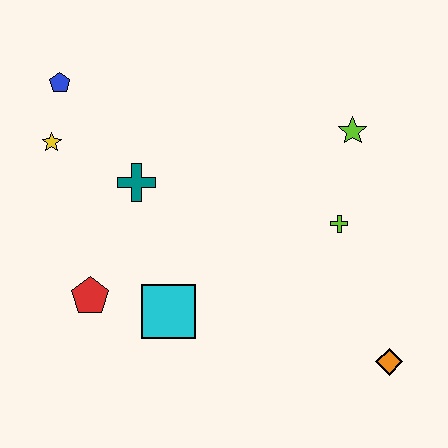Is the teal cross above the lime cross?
Yes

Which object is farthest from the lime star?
The red pentagon is farthest from the lime star.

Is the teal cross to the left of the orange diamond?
Yes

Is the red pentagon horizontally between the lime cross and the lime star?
No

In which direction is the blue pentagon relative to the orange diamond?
The blue pentagon is to the left of the orange diamond.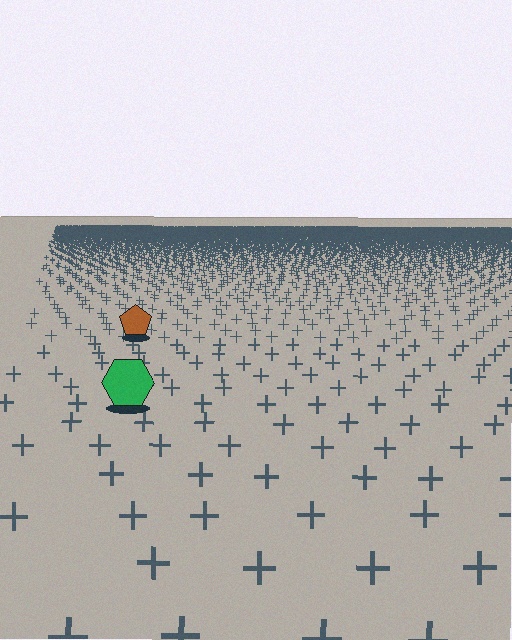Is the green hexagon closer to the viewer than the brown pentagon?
Yes. The green hexagon is closer — you can tell from the texture gradient: the ground texture is coarser near it.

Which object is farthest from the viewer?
The brown pentagon is farthest from the viewer. It appears smaller and the ground texture around it is denser.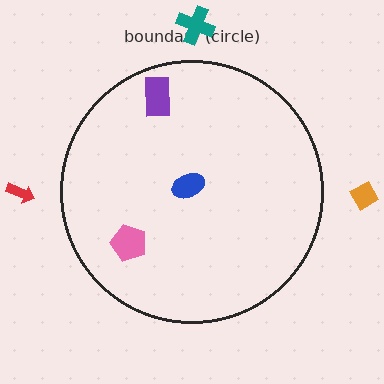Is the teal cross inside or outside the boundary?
Outside.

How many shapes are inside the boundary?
3 inside, 3 outside.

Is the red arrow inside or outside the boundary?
Outside.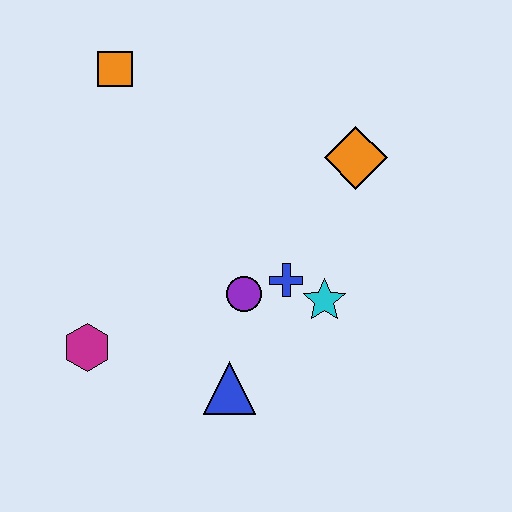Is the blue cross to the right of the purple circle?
Yes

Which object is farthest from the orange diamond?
The magenta hexagon is farthest from the orange diamond.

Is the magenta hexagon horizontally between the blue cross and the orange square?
No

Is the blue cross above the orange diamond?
No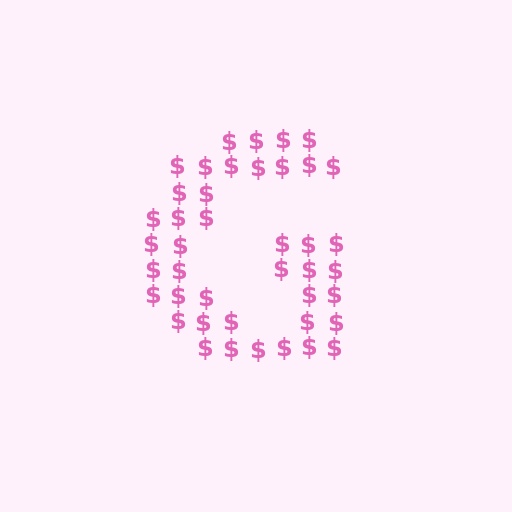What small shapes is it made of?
It is made of small dollar signs.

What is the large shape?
The large shape is the letter G.